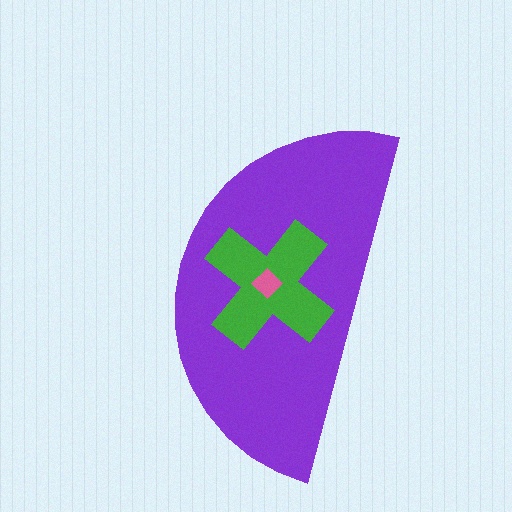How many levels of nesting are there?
3.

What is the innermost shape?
The pink diamond.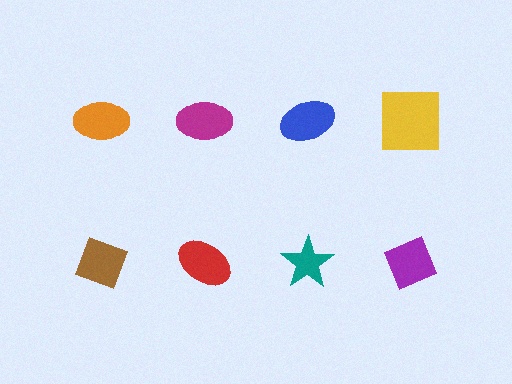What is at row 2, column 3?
A teal star.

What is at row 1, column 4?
A yellow square.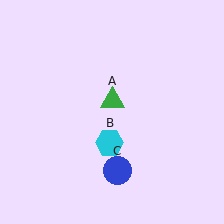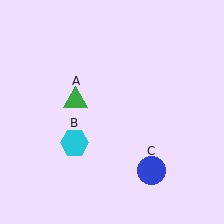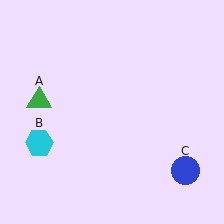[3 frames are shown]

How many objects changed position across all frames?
3 objects changed position: green triangle (object A), cyan hexagon (object B), blue circle (object C).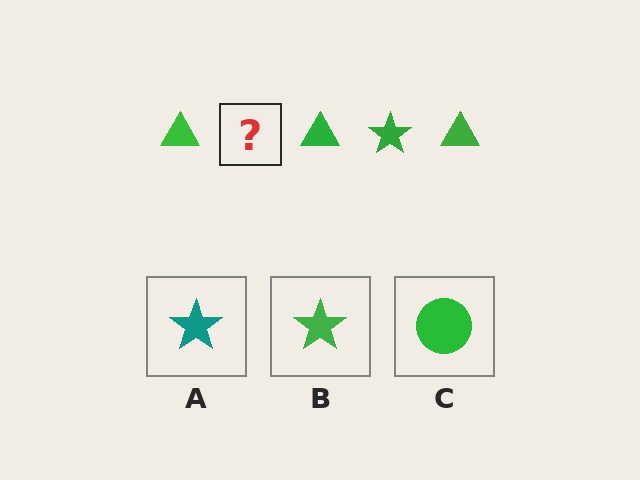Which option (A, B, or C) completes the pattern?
B.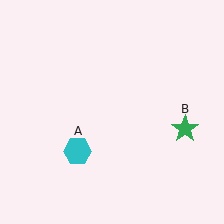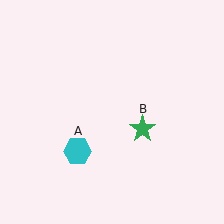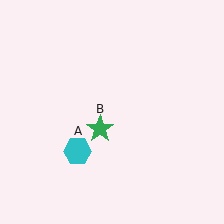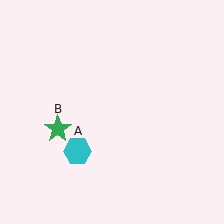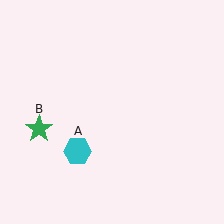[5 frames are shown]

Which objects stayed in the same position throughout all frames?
Cyan hexagon (object A) remained stationary.